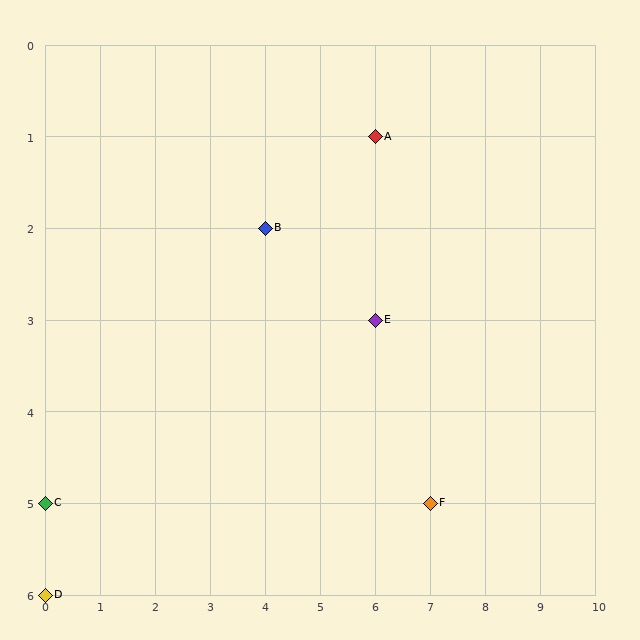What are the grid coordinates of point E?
Point E is at grid coordinates (6, 3).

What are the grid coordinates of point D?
Point D is at grid coordinates (0, 6).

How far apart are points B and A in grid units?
Points B and A are 2 columns and 1 row apart (about 2.2 grid units diagonally).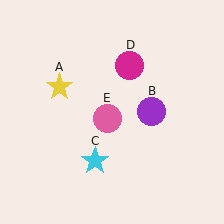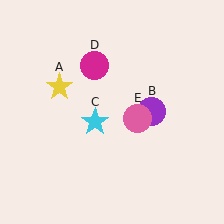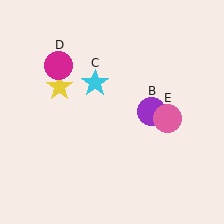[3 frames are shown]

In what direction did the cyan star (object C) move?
The cyan star (object C) moved up.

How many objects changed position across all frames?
3 objects changed position: cyan star (object C), magenta circle (object D), pink circle (object E).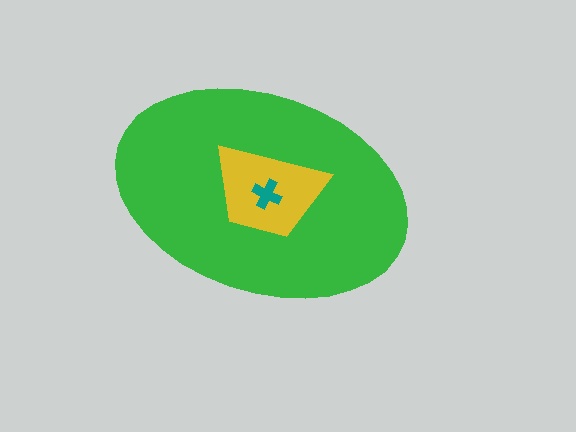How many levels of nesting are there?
3.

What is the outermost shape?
The green ellipse.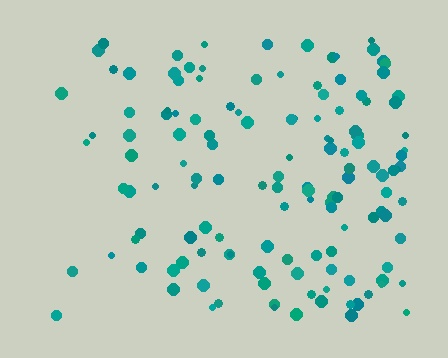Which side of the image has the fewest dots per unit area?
The left.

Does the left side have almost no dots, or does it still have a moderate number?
Still a moderate number, just noticeably fewer than the right.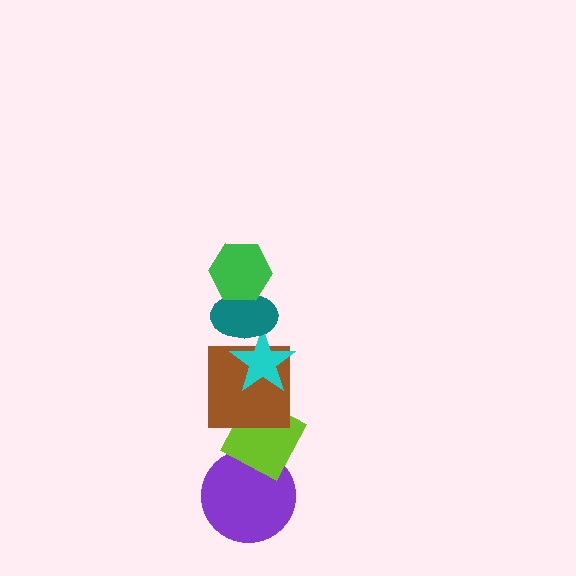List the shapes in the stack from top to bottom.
From top to bottom: the green hexagon, the teal ellipse, the cyan star, the brown square, the lime diamond, the purple circle.